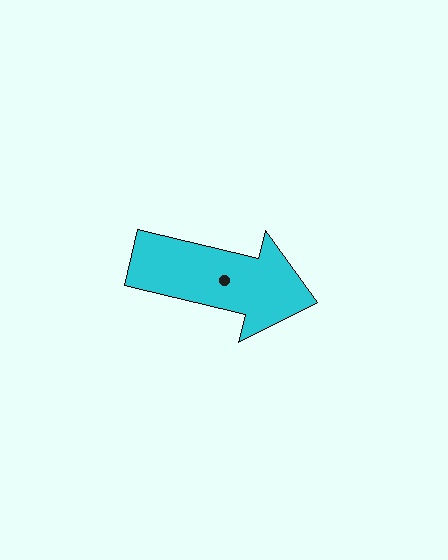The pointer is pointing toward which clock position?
Roughly 3 o'clock.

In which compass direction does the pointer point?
East.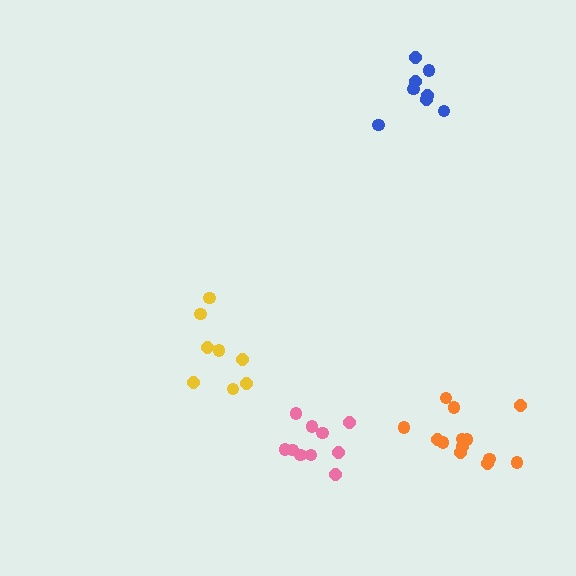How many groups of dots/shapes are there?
There are 4 groups.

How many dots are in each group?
Group 1: 10 dots, Group 2: 8 dots, Group 3: 13 dots, Group 4: 8 dots (39 total).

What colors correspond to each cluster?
The clusters are colored: pink, blue, orange, yellow.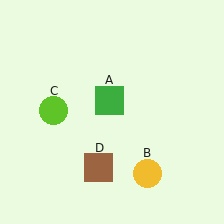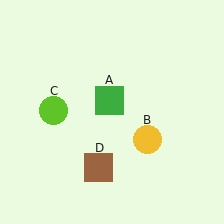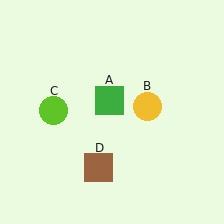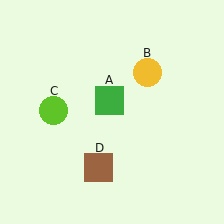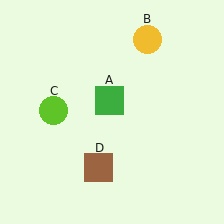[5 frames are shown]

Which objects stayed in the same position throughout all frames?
Green square (object A) and lime circle (object C) and brown square (object D) remained stationary.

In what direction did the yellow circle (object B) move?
The yellow circle (object B) moved up.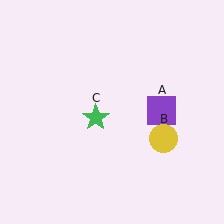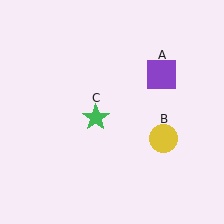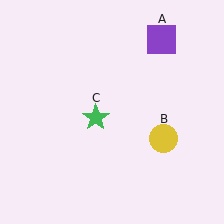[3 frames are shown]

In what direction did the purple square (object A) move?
The purple square (object A) moved up.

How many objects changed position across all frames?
1 object changed position: purple square (object A).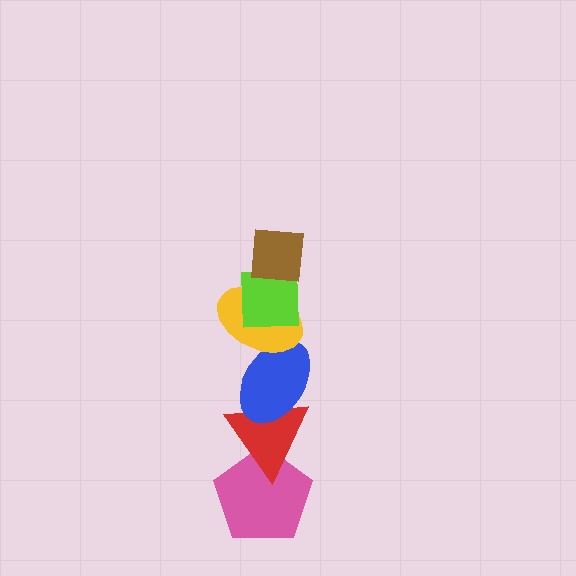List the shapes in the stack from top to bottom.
From top to bottom: the brown square, the lime square, the yellow ellipse, the blue ellipse, the red triangle, the pink pentagon.